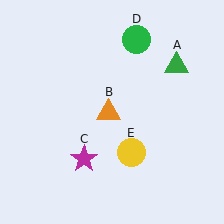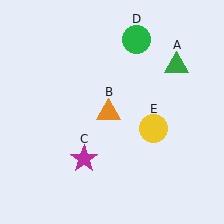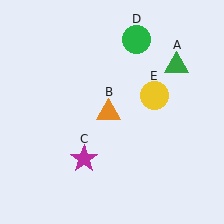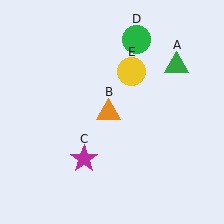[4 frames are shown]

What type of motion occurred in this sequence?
The yellow circle (object E) rotated counterclockwise around the center of the scene.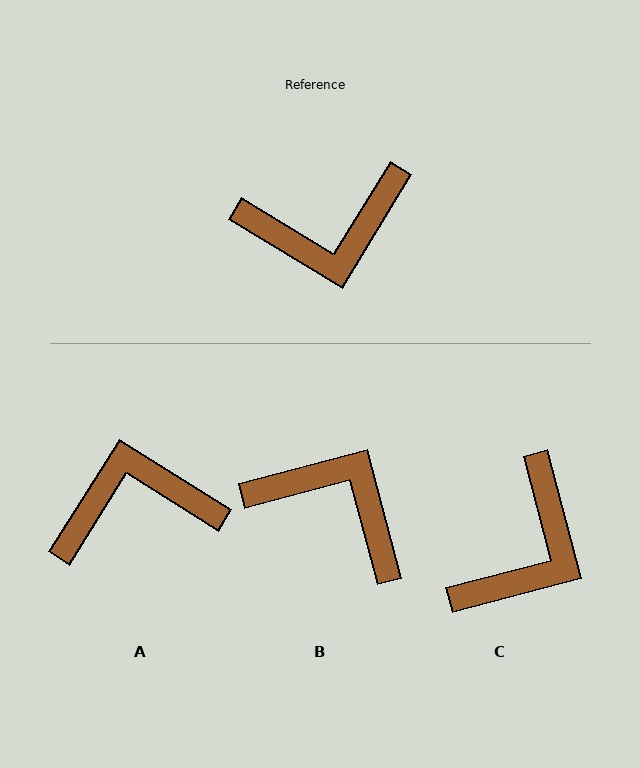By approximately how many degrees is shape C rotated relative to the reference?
Approximately 46 degrees counter-clockwise.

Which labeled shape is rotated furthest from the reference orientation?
A, about 179 degrees away.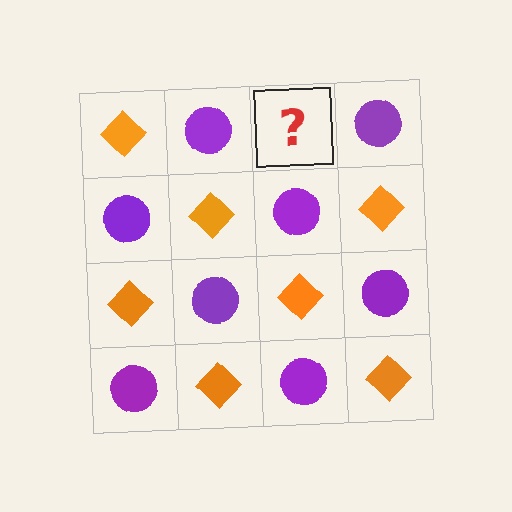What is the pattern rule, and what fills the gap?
The rule is that it alternates orange diamond and purple circle in a checkerboard pattern. The gap should be filled with an orange diamond.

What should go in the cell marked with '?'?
The missing cell should contain an orange diamond.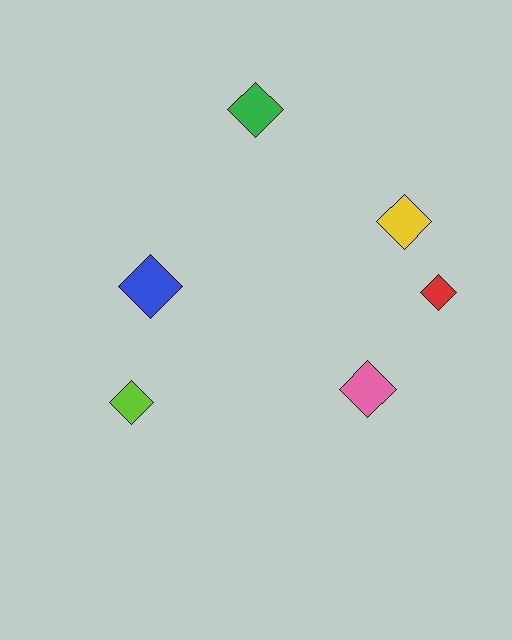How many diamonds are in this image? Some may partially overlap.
There are 6 diamonds.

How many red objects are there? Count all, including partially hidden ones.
There is 1 red object.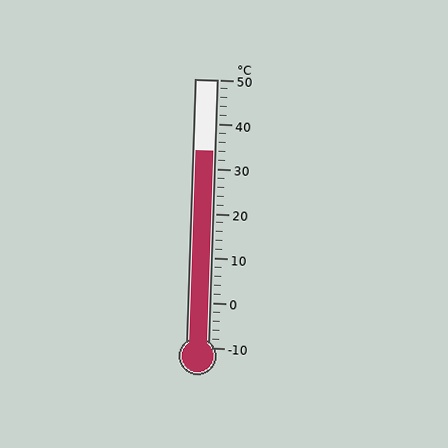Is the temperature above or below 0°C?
The temperature is above 0°C.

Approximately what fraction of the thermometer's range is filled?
The thermometer is filled to approximately 75% of its range.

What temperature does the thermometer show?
The thermometer shows approximately 34°C.